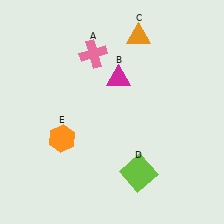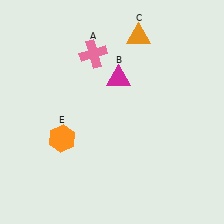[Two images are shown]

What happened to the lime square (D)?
The lime square (D) was removed in Image 2. It was in the bottom-right area of Image 1.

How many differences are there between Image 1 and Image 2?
There is 1 difference between the two images.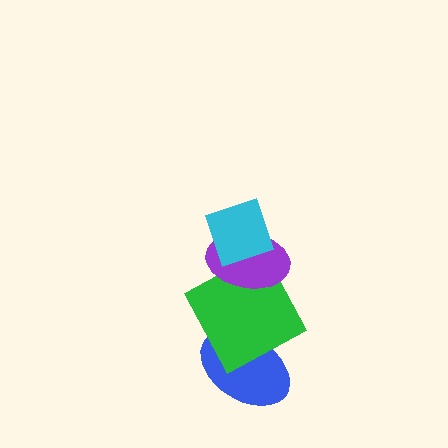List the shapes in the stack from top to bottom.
From top to bottom: the cyan diamond, the purple ellipse, the green square, the blue ellipse.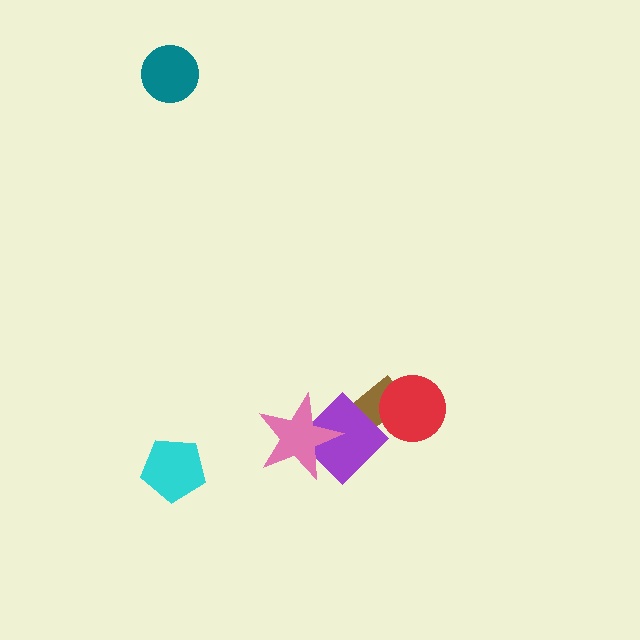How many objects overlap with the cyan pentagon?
0 objects overlap with the cyan pentagon.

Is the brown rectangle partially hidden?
Yes, it is partially covered by another shape.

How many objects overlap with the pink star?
1 object overlaps with the pink star.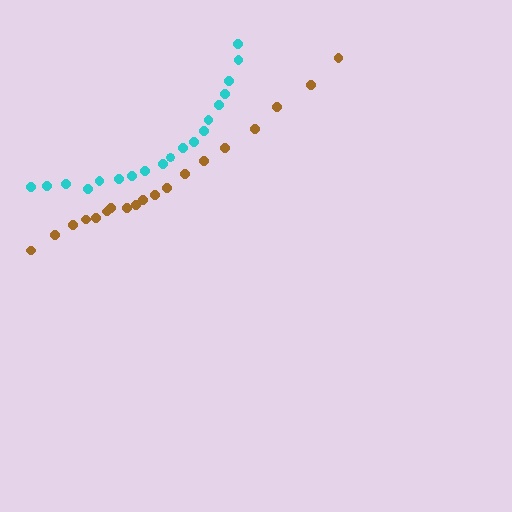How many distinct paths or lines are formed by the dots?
There are 2 distinct paths.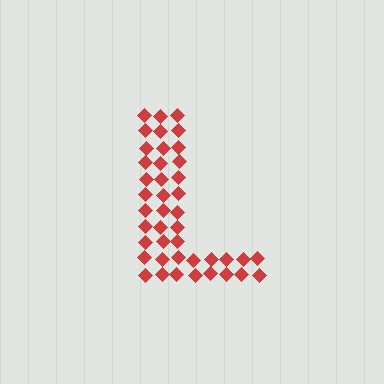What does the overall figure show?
The overall figure shows the letter L.